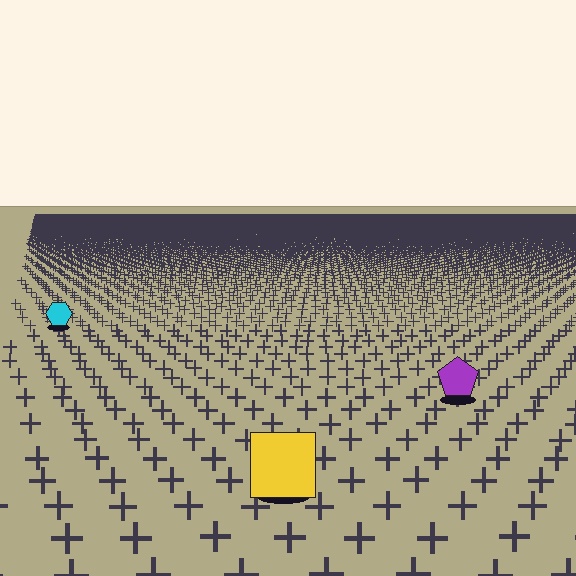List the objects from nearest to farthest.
From nearest to farthest: the yellow square, the purple pentagon, the cyan hexagon.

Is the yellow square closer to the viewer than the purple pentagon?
Yes. The yellow square is closer — you can tell from the texture gradient: the ground texture is coarser near it.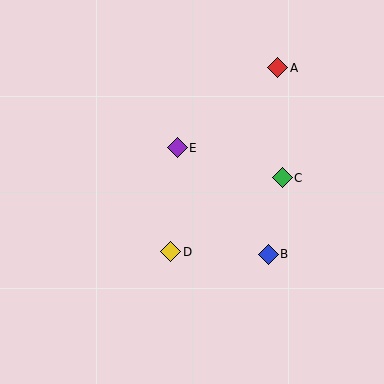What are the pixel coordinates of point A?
Point A is at (278, 68).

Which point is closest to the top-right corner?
Point A is closest to the top-right corner.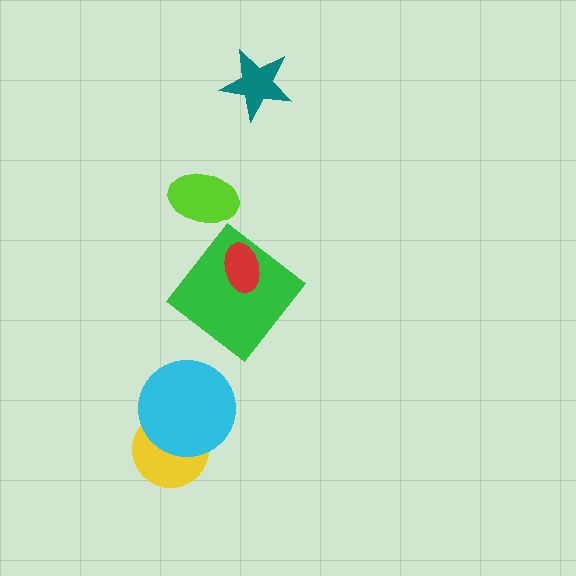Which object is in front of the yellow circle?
The cyan circle is in front of the yellow circle.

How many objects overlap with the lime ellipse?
0 objects overlap with the lime ellipse.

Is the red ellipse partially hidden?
No, no other shape covers it.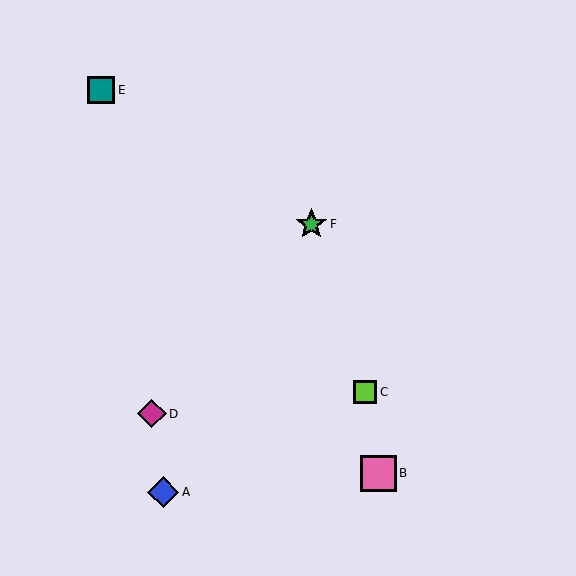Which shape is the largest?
The pink square (labeled B) is the largest.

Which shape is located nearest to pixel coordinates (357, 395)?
The lime square (labeled C) at (365, 392) is nearest to that location.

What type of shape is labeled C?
Shape C is a lime square.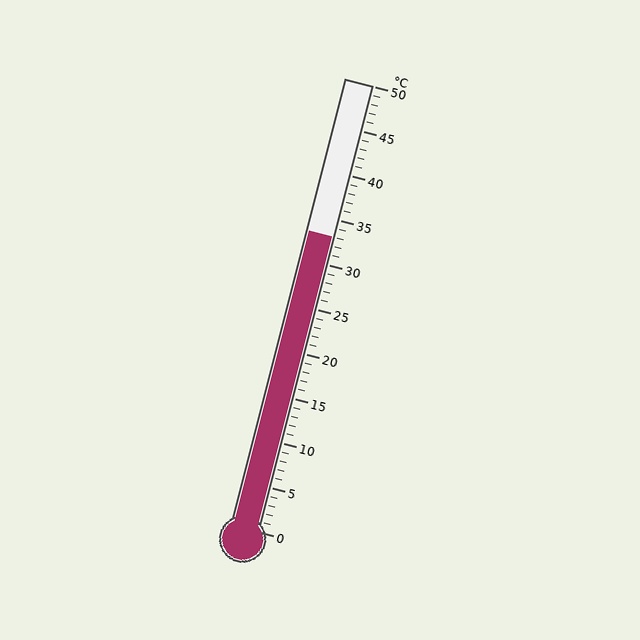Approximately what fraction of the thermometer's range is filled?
The thermometer is filled to approximately 65% of its range.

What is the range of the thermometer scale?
The thermometer scale ranges from 0°C to 50°C.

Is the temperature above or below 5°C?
The temperature is above 5°C.